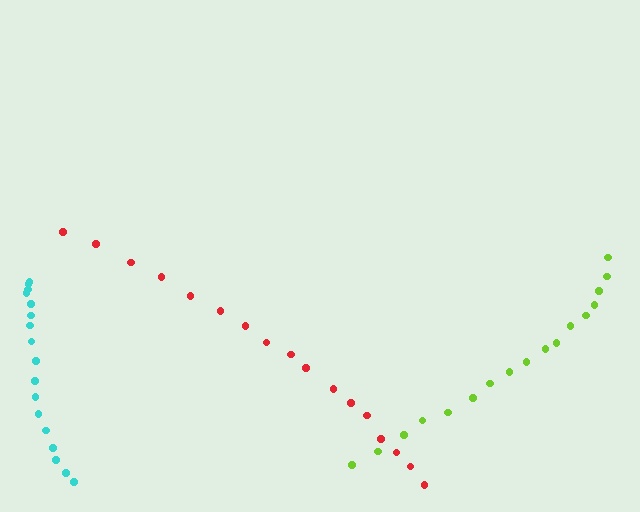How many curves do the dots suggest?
There are 3 distinct paths.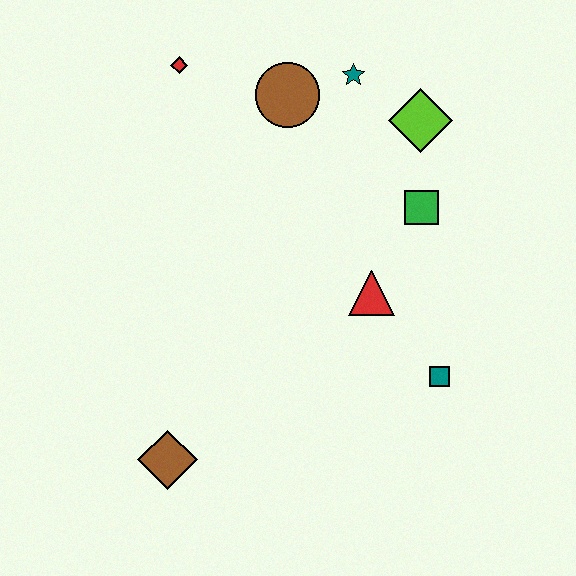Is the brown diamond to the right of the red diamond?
No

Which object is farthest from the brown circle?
The brown diamond is farthest from the brown circle.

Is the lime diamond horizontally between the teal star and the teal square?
Yes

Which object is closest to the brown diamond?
The red triangle is closest to the brown diamond.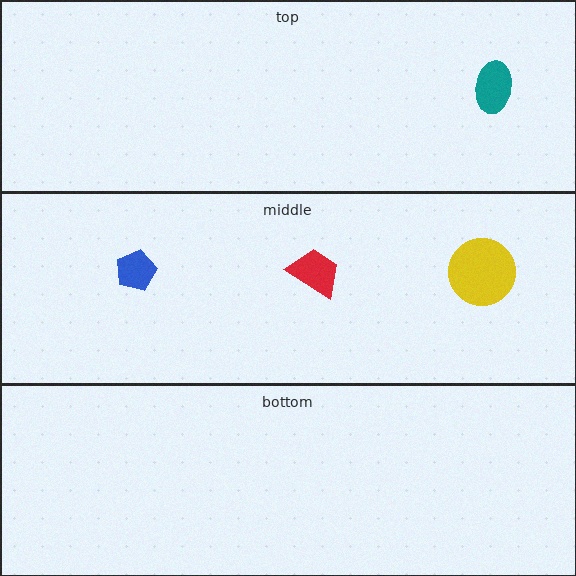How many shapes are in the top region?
1.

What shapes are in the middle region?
The yellow circle, the blue pentagon, the red trapezoid.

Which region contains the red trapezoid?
The middle region.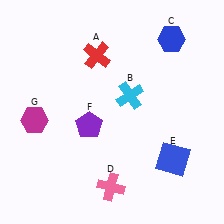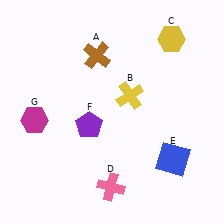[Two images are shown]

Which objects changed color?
A changed from red to brown. B changed from cyan to yellow. C changed from blue to yellow.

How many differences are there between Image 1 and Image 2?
There are 3 differences between the two images.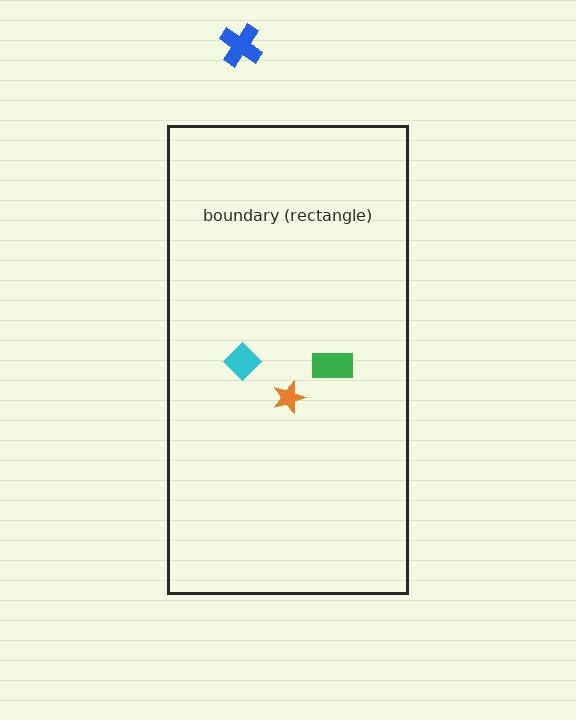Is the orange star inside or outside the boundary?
Inside.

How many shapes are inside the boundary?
3 inside, 1 outside.